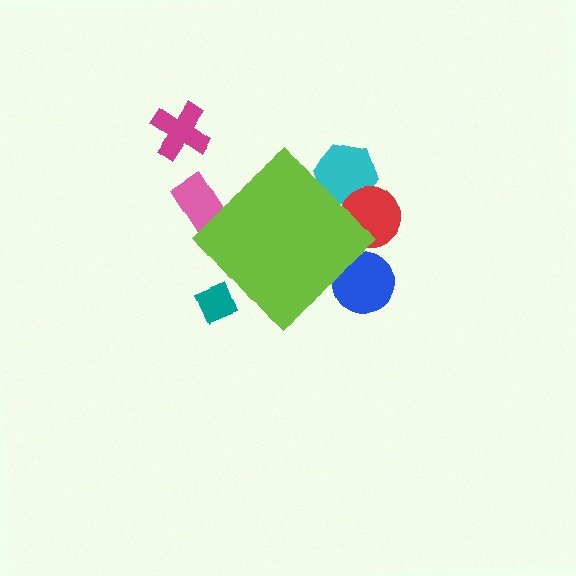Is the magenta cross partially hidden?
No, the magenta cross is fully visible.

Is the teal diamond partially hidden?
Yes, the teal diamond is partially hidden behind the lime diamond.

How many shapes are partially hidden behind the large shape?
5 shapes are partially hidden.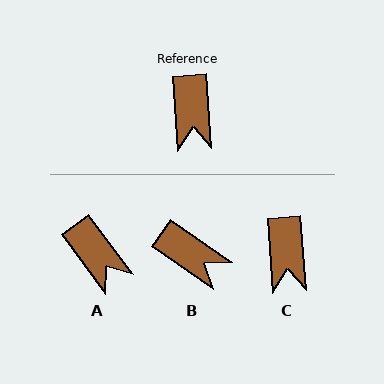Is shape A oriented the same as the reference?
No, it is off by about 32 degrees.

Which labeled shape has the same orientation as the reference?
C.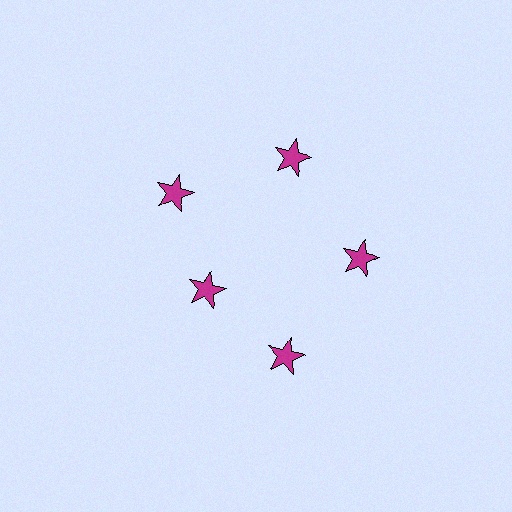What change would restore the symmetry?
The symmetry would be restored by moving it outward, back onto the ring so that all 5 stars sit at equal angles and equal distance from the center.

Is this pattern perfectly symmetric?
No. The 5 magenta stars are arranged in a ring, but one element near the 8 o'clock position is pulled inward toward the center, breaking the 5-fold rotational symmetry.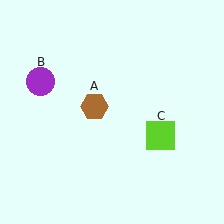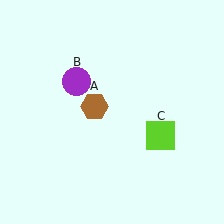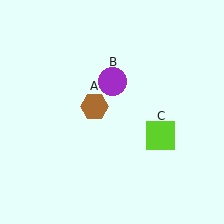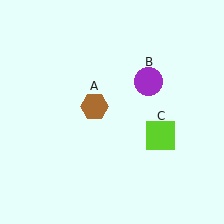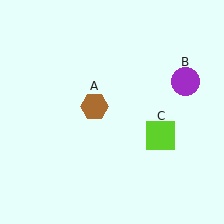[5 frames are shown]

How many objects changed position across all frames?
1 object changed position: purple circle (object B).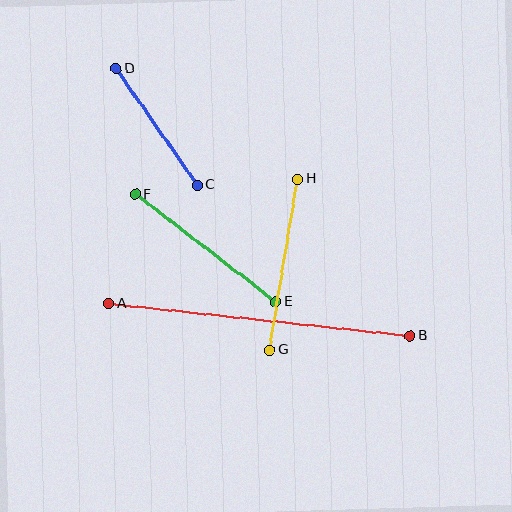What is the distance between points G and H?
The distance is approximately 173 pixels.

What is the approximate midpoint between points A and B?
The midpoint is at approximately (260, 320) pixels.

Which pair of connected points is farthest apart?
Points A and B are farthest apart.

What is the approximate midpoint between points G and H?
The midpoint is at approximately (283, 265) pixels.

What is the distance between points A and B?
The distance is approximately 303 pixels.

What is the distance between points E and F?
The distance is approximately 177 pixels.